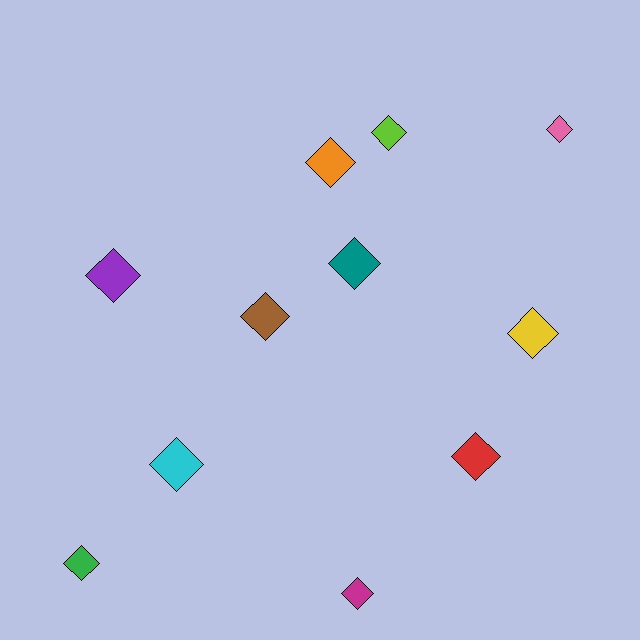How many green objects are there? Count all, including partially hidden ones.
There is 1 green object.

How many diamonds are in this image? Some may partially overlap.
There are 11 diamonds.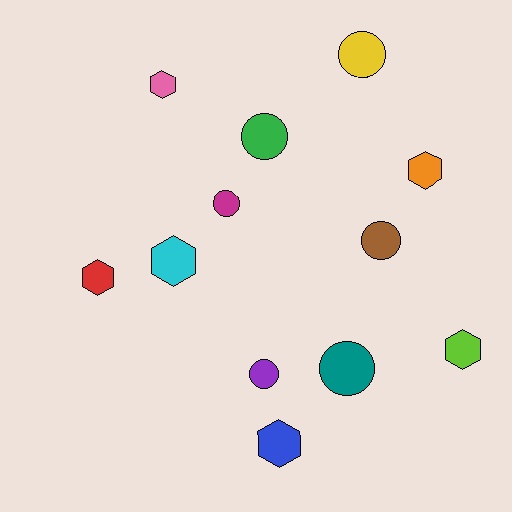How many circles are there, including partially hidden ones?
There are 6 circles.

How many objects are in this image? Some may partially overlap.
There are 12 objects.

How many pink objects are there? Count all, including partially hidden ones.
There is 1 pink object.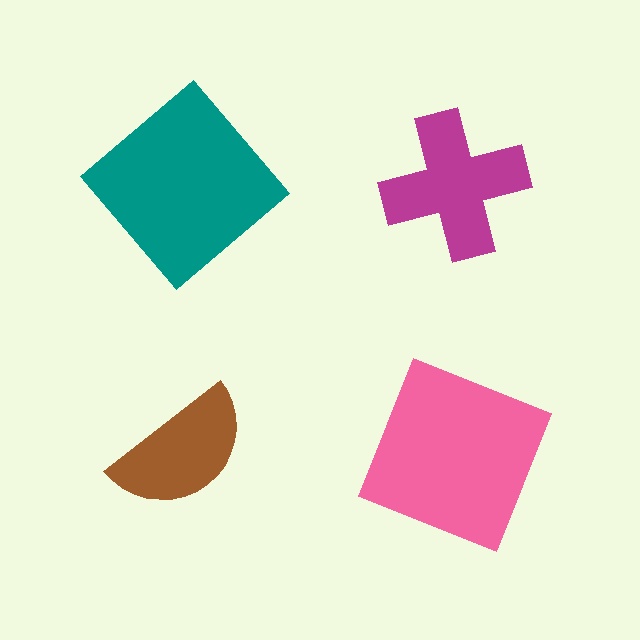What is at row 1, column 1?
A teal diamond.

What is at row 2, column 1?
A brown semicircle.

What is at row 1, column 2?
A magenta cross.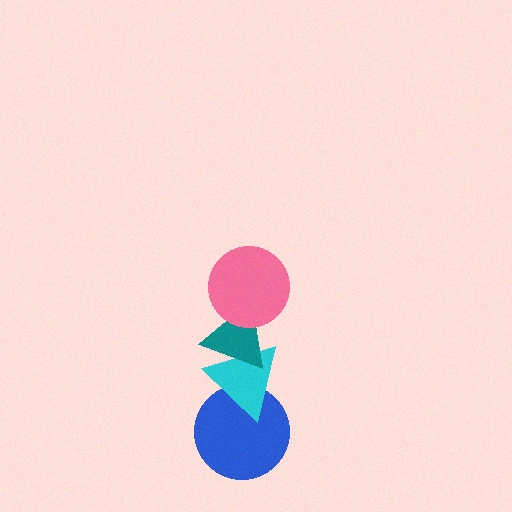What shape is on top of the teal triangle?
The pink circle is on top of the teal triangle.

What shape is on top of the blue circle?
The cyan triangle is on top of the blue circle.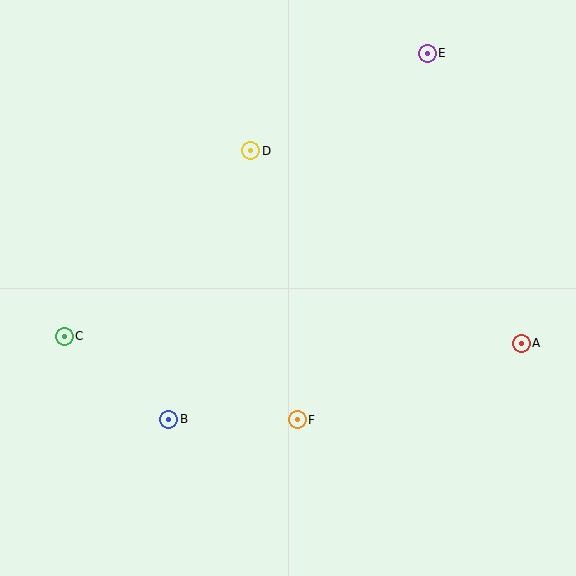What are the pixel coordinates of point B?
Point B is at (169, 419).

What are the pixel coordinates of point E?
Point E is at (427, 53).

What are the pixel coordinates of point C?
Point C is at (64, 336).